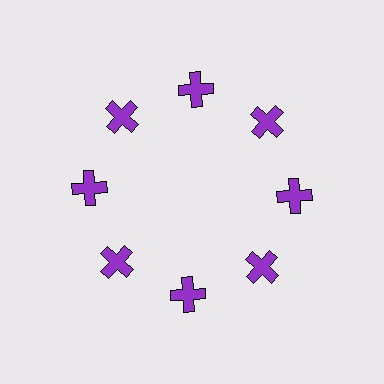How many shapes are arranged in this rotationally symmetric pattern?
There are 8 shapes, arranged in 8 groups of 1.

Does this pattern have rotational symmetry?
Yes, this pattern has 8-fold rotational symmetry. It looks the same after rotating 45 degrees around the center.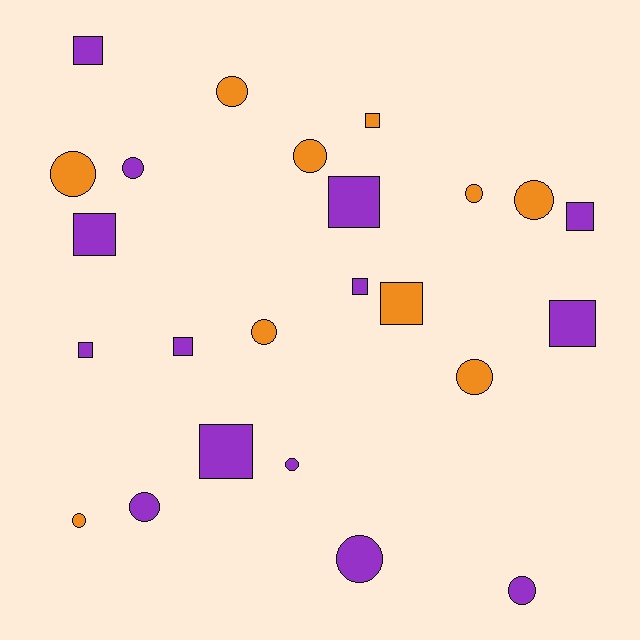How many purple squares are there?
There are 9 purple squares.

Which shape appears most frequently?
Circle, with 13 objects.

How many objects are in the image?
There are 24 objects.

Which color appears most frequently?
Purple, with 14 objects.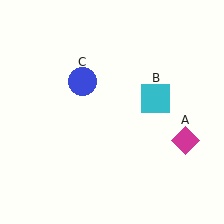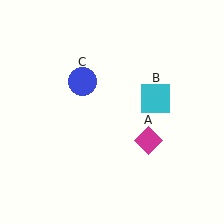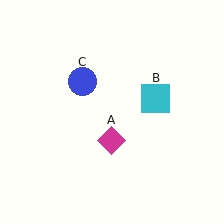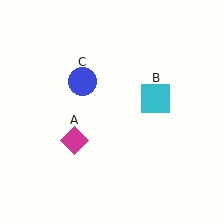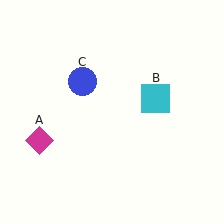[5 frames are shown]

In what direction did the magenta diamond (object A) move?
The magenta diamond (object A) moved left.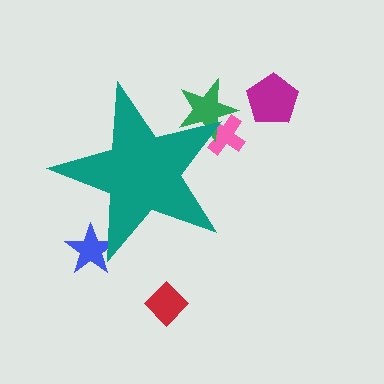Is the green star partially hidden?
Yes, the green star is partially hidden behind the teal star.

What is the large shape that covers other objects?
A teal star.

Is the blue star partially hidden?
Yes, the blue star is partially hidden behind the teal star.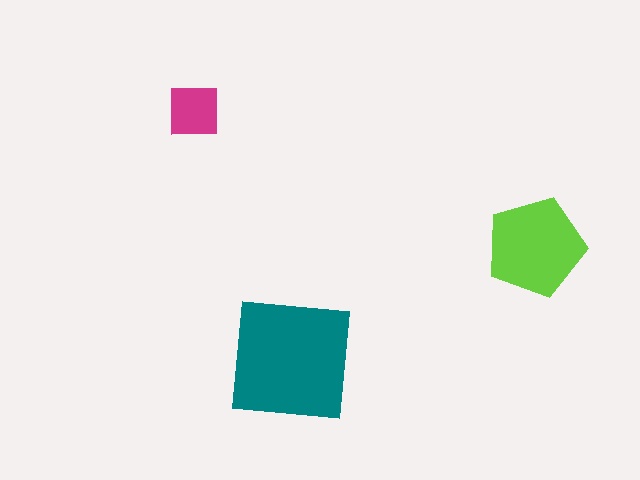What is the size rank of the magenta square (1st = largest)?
3rd.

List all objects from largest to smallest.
The teal square, the lime pentagon, the magenta square.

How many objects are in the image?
There are 3 objects in the image.